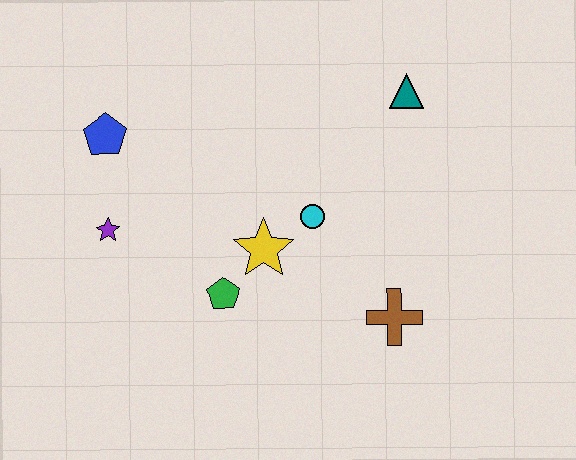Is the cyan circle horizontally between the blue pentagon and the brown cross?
Yes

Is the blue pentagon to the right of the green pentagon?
No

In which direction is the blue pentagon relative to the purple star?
The blue pentagon is above the purple star.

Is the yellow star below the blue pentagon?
Yes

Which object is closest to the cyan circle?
The yellow star is closest to the cyan circle.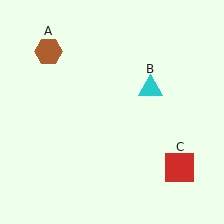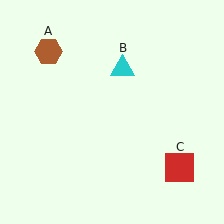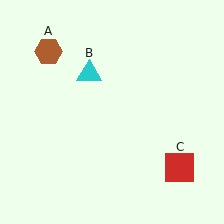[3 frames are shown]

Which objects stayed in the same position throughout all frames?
Brown hexagon (object A) and red square (object C) remained stationary.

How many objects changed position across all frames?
1 object changed position: cyan triangle (object B).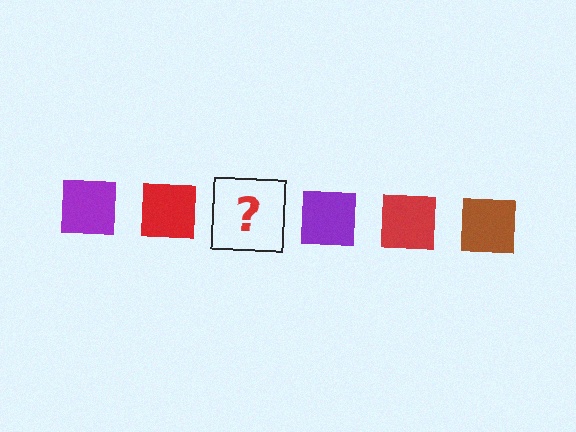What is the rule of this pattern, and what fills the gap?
The rule is that the pattern cycles through purple, red, brown squares. The gap should be filled with a brown square.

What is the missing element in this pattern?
The missing element is a brown square.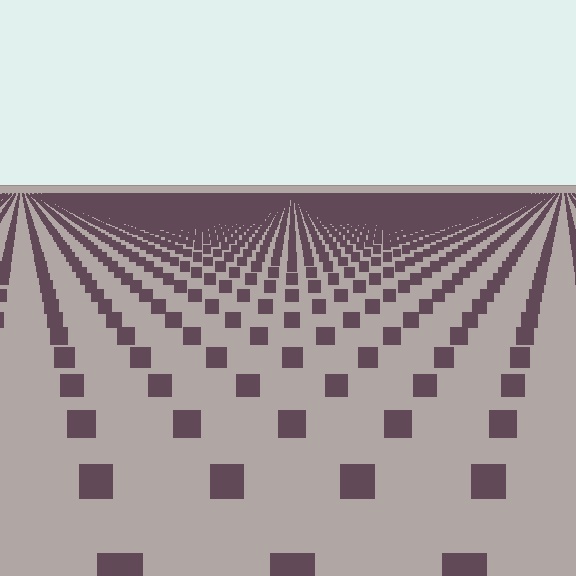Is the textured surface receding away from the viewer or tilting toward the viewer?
The surface is receding away from the viewer. Texture elements get smaller and denser toward the top.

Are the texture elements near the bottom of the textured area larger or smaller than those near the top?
Larger. Near the bottom, elements are closer to the viewer and appear at a bigger on-screen size.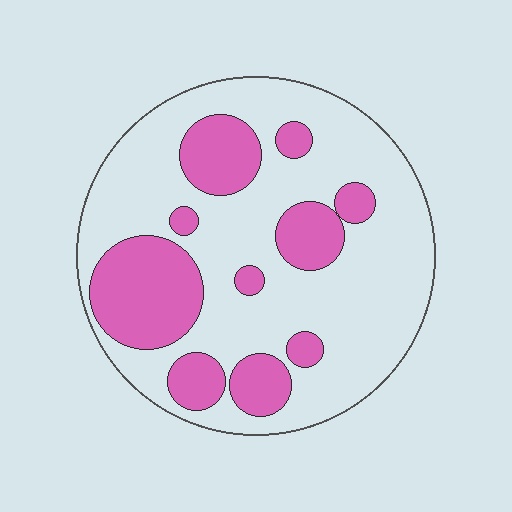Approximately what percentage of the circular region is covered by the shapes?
Approximately 30%.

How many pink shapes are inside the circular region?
10.